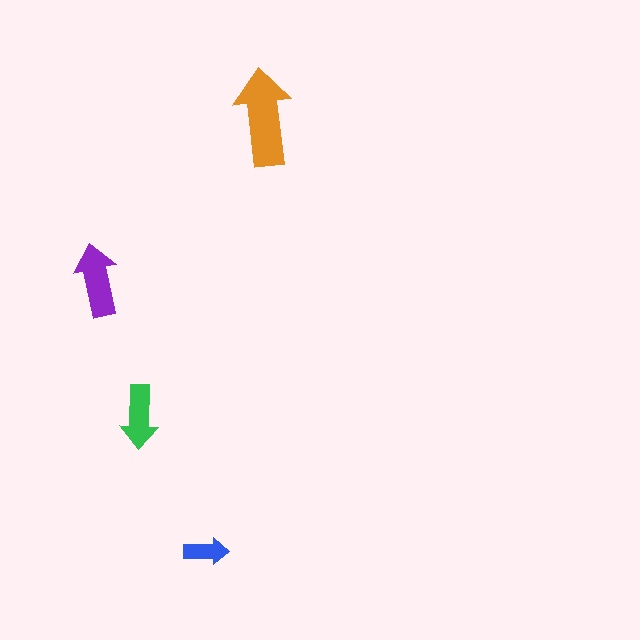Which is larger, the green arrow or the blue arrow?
The green one.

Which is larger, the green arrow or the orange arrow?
The orange one.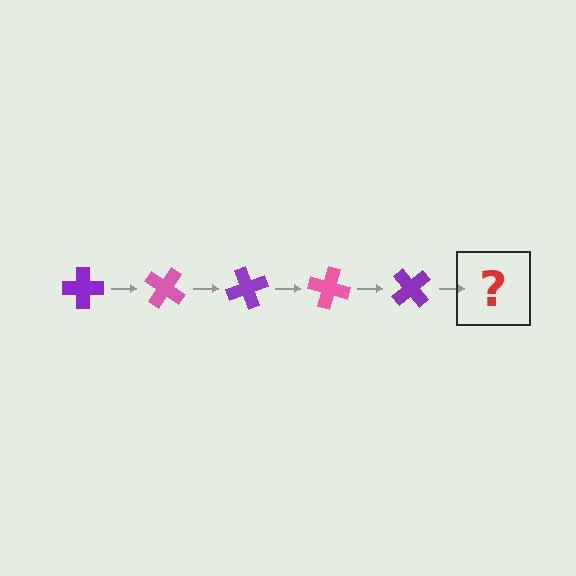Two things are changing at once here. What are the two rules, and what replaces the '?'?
The two rules are that it rotates 35 degrees each step and the color cycles through purple and pink. The '?' should be a pink cross, rotated 175 degrees from the start.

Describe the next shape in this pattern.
It should be a pink cross, rotated 175 degrees from the start.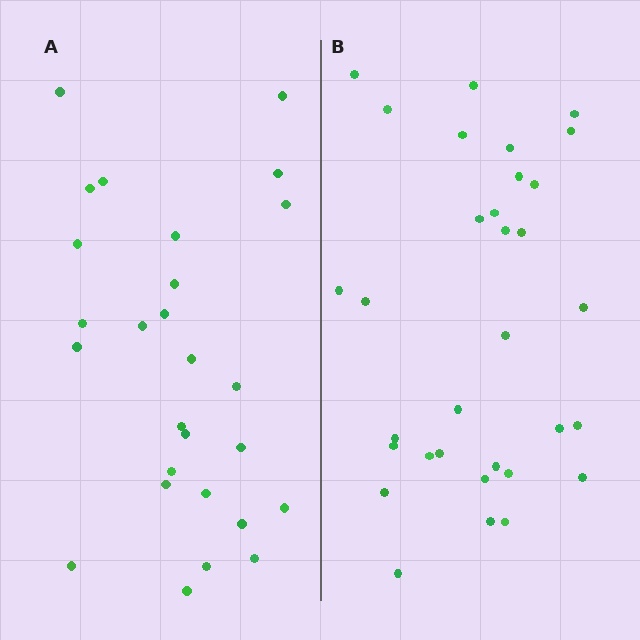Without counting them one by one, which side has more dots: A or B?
Region B (the right region) has more dots.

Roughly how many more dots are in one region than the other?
Region B has about 5 more dots than region A.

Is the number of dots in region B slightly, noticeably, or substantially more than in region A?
Region B has only slightly more — the two regions are fairly close. The ratio is roughly 1.2 to 1.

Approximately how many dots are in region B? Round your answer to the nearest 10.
About 30 dots. (The exact count is 32, which rounds to 30.)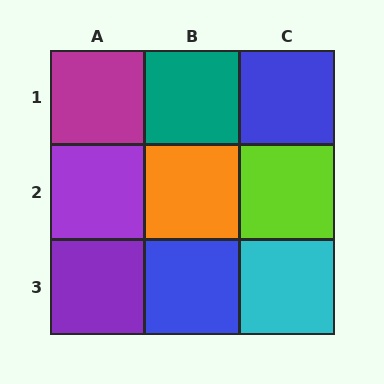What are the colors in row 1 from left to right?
Magenta, teal, blue.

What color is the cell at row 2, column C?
Lime.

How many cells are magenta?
1 cell is magenta.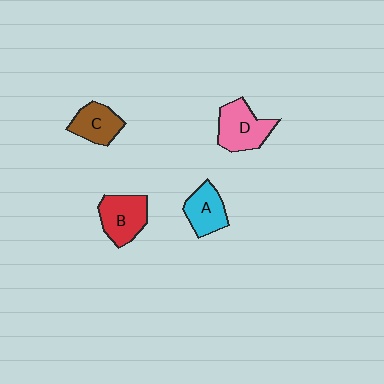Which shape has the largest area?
Shape D (pink).